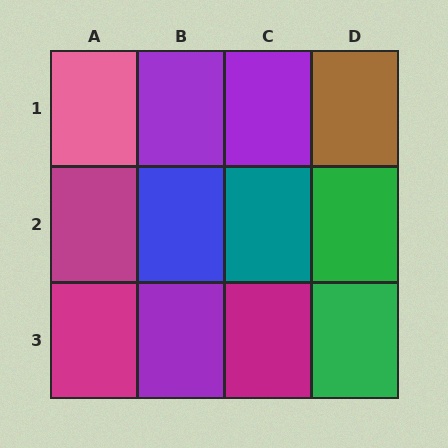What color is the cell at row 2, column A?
Magenta.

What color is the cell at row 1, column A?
Pink.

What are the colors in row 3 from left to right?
Magenta, purple, magenta, green.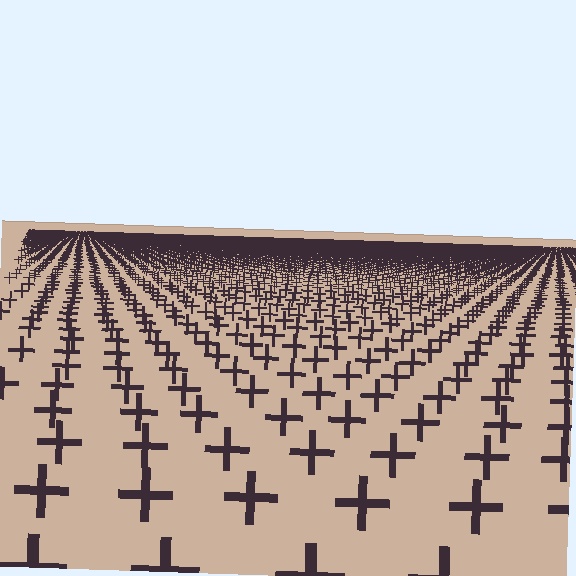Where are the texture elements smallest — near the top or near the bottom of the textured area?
Near the top.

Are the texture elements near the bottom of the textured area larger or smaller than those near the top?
Larger. Near the bottom, elements are closer to the viewer and appear at a bigger on-screen size.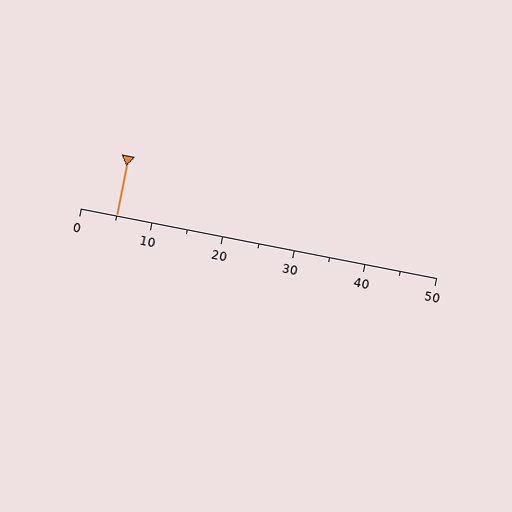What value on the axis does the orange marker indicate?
The marker indicates approximately 5.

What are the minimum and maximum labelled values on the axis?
The axis runs from 0 to 50.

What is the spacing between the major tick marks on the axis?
The major ticks are spaced 10 apart.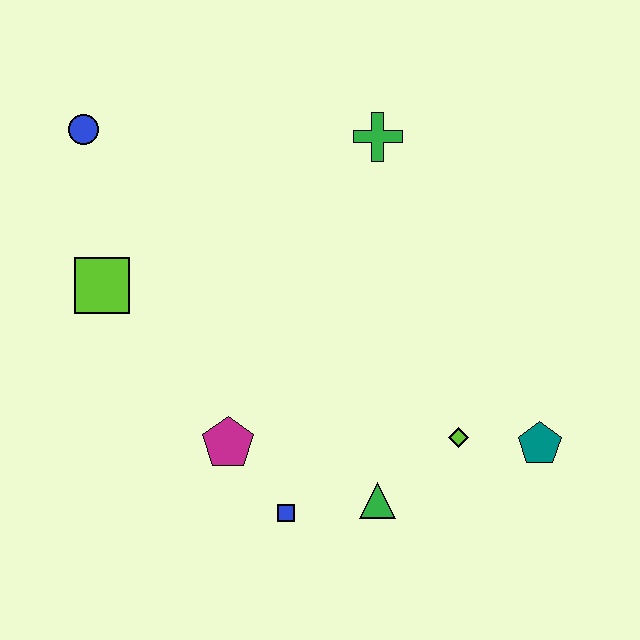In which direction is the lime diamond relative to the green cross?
The lime diamond is below the green cross.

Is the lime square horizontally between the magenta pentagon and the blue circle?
Yes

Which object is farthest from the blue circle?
The teal pentagon is farthest from the blue circle.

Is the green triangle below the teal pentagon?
Yes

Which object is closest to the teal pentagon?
The lime diamond is closest to the teal pentagon.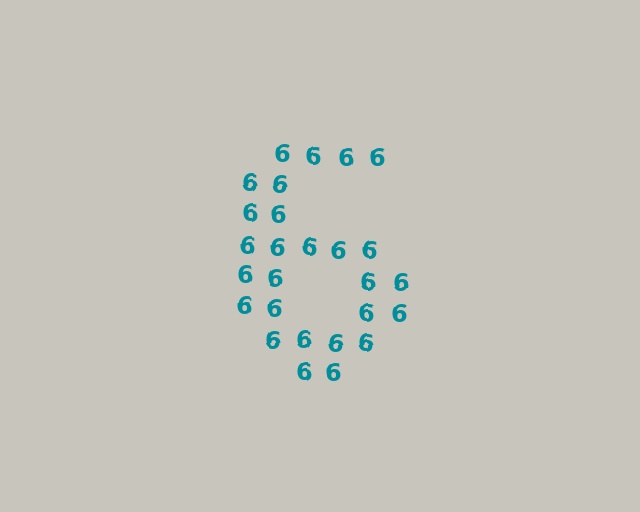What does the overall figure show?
The overall figure shows the digit 6.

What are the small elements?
The small elements are digit 6's.